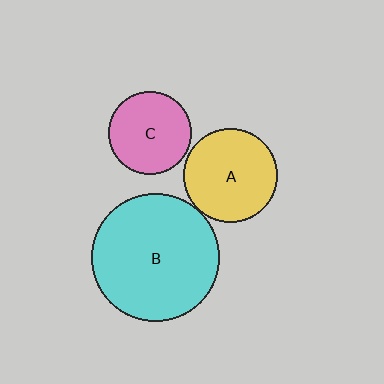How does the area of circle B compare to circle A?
Approximately 1.8 times.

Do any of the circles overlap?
No, none of the circles overlap.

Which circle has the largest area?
Circle B (cyan).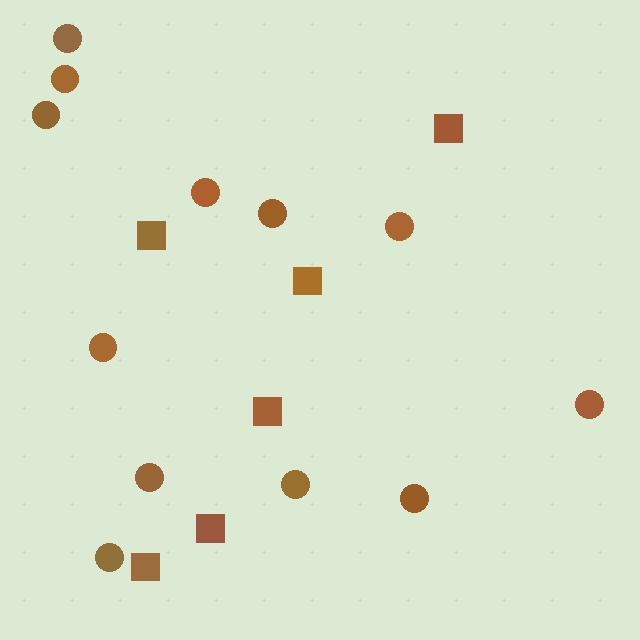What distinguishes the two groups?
There are 2 groups: one group of squares (6) and one group of circles (12).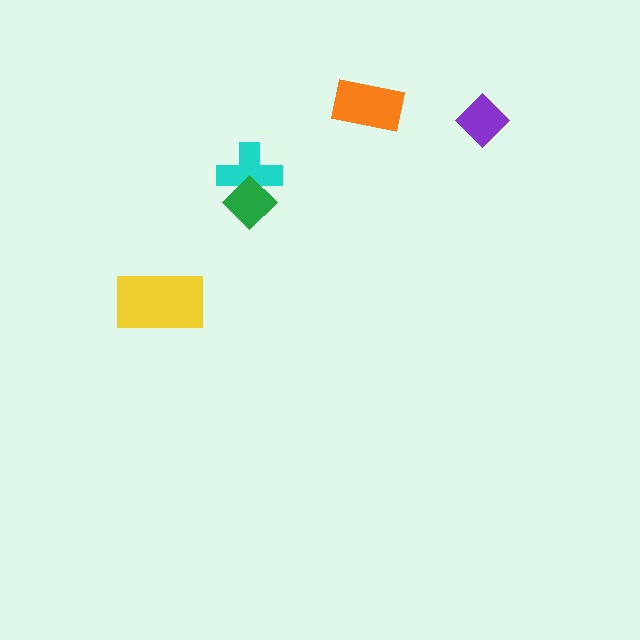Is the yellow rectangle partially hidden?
No, no other shape covers it.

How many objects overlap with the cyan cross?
1 object overlaps with the cyan cross.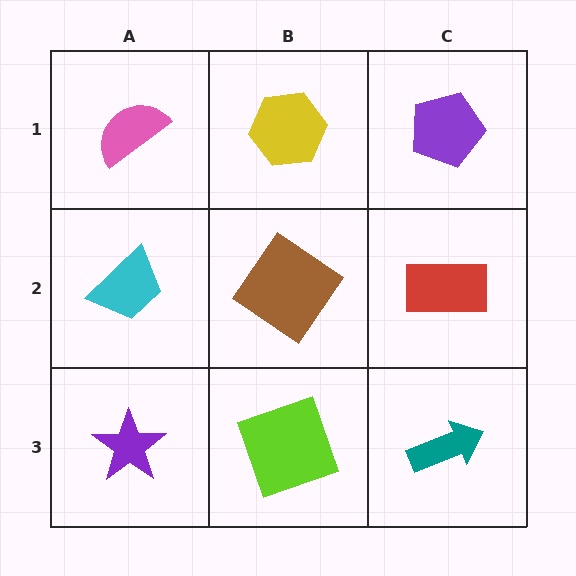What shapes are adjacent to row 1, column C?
A red rectangle (row 2, column C), a yellow hexagon (row 1, column B).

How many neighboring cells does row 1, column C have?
2.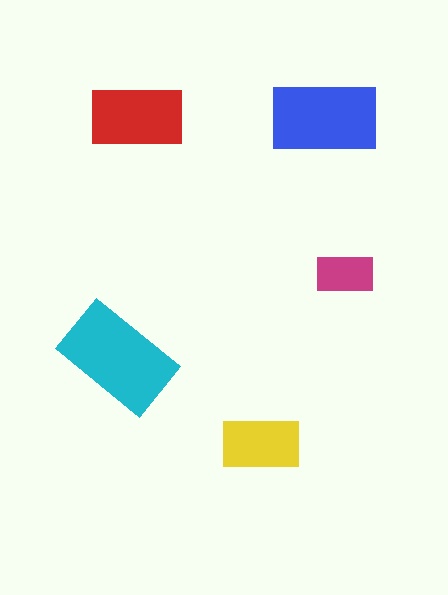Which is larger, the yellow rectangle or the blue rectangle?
The blue one.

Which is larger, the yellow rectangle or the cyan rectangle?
The cyan one.